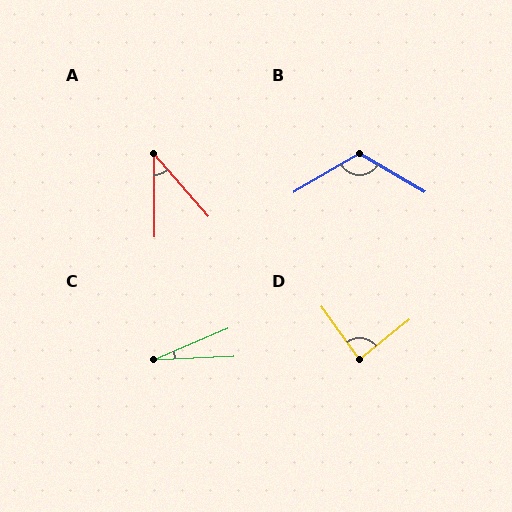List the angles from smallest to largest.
C (21°), A (41°), D (87°), B (119°).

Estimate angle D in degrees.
Approximately 87 degrees.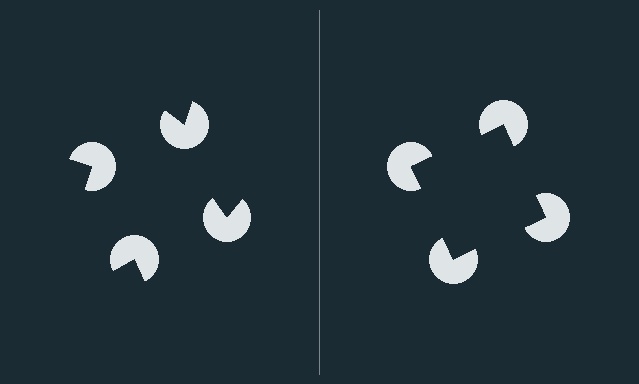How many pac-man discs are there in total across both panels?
8 — 4 on each side.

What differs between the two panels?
The pac-man discs are positioned identically on both sides; only the wedge orientations differ. On the right they align to a square; on the left they are misaligned.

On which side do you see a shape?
An illusory square appears on the right side. On the left side the wedge cuts are rotated, so no coherent shape forms.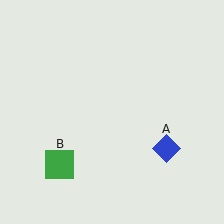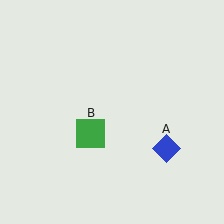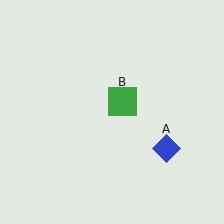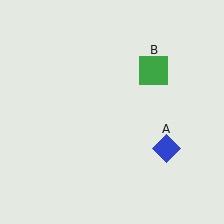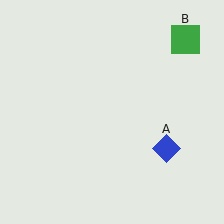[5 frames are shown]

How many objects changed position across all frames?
1 object changed position: green square (object B).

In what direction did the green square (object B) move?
The green square (object B) moved up and to the right.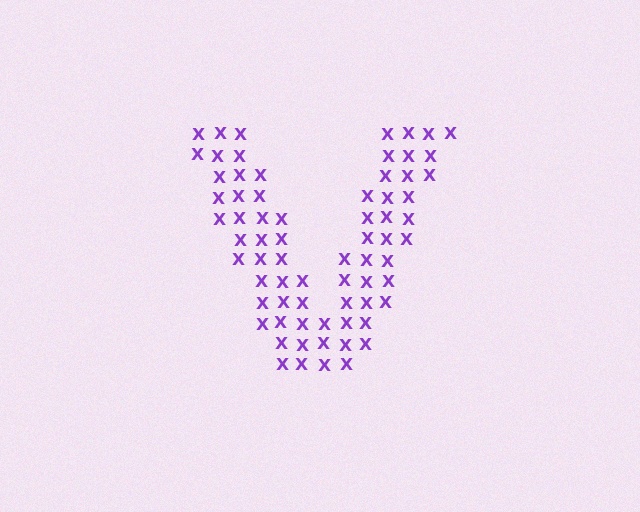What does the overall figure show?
The overall figure shows the letter V.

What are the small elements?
The small elements are letter X's.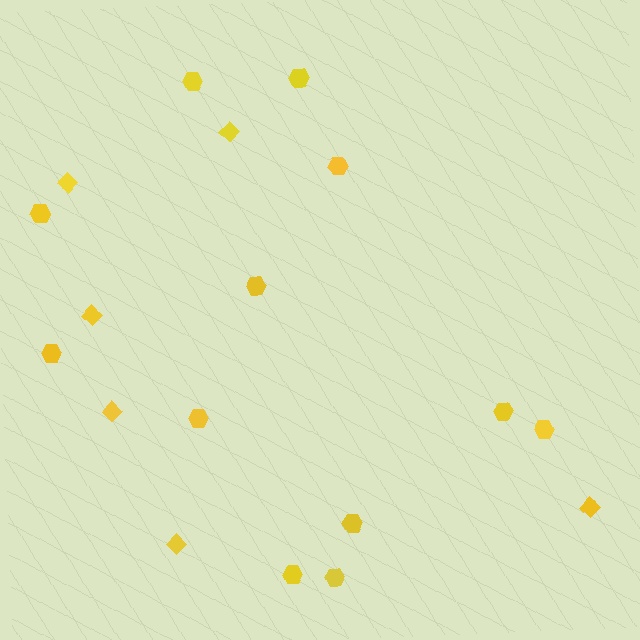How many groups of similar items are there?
There are 2 groups: one group of diamonds (6) and one group of hexagons (12).